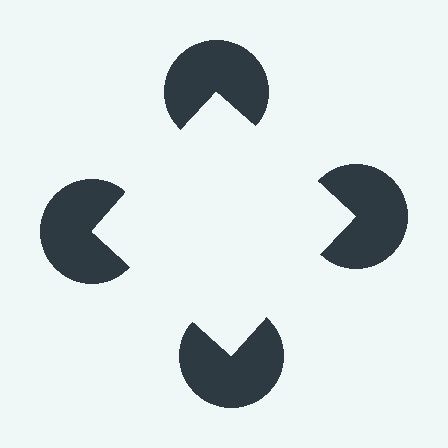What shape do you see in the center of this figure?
An illusory square — its edges are inferred from the aligned wedge cuts in the pac-man discs, not physically drawn.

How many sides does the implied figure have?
4 sides.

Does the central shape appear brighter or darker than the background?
It typically appears slightly brighter than the background, even though no actual brightness change is drawn.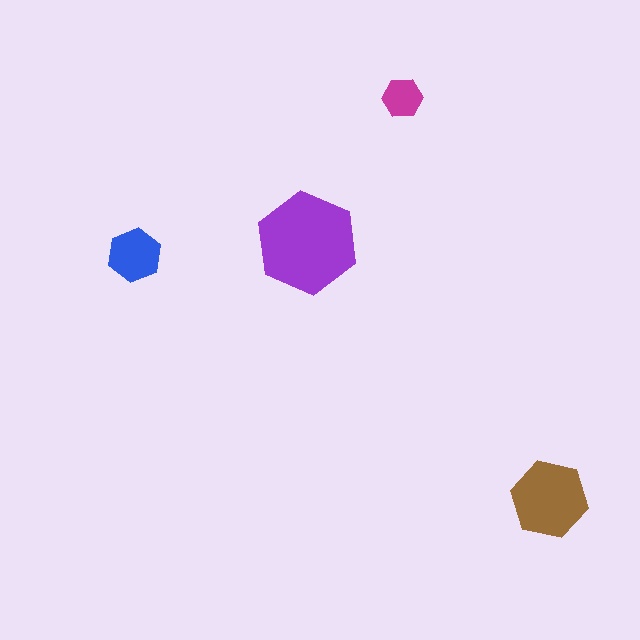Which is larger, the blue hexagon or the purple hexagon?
The purple one.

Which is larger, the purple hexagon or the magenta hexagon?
The purple one.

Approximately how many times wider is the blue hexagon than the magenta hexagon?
About 1.5 times wider.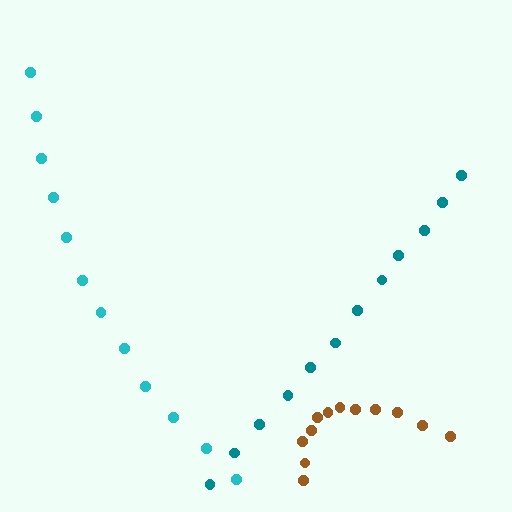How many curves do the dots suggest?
There are 3 distinct paths.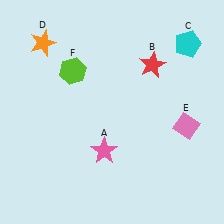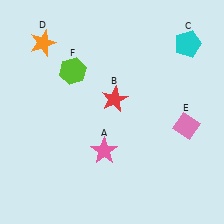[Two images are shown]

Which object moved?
The red star (B) moved left.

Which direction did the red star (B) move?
The red star (B) moved left.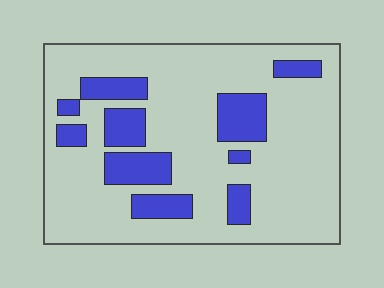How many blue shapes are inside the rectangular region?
10.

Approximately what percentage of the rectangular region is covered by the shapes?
Approximately 20%.